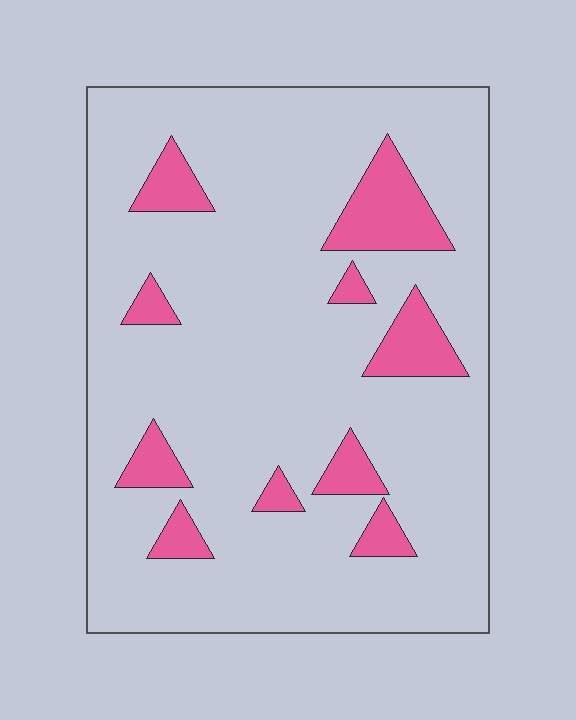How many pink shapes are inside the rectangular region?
10.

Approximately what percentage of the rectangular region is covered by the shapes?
Approximately 15%.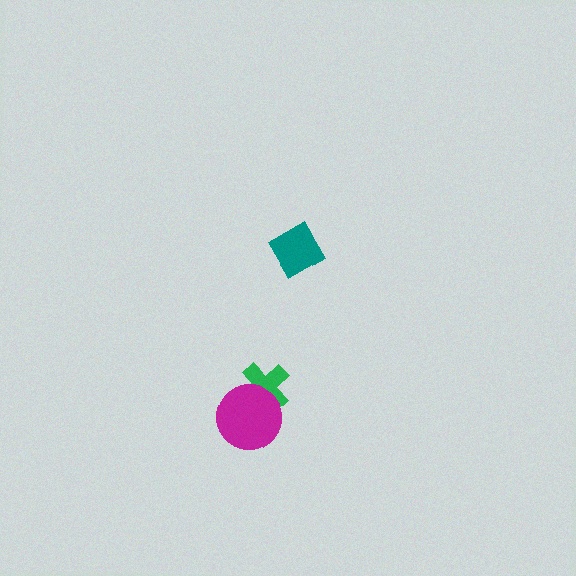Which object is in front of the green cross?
The magenta circle is in front of the green cross.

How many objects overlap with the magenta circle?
1 object overlaps with the magenta circle.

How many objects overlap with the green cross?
1 object overlaps with the green cross.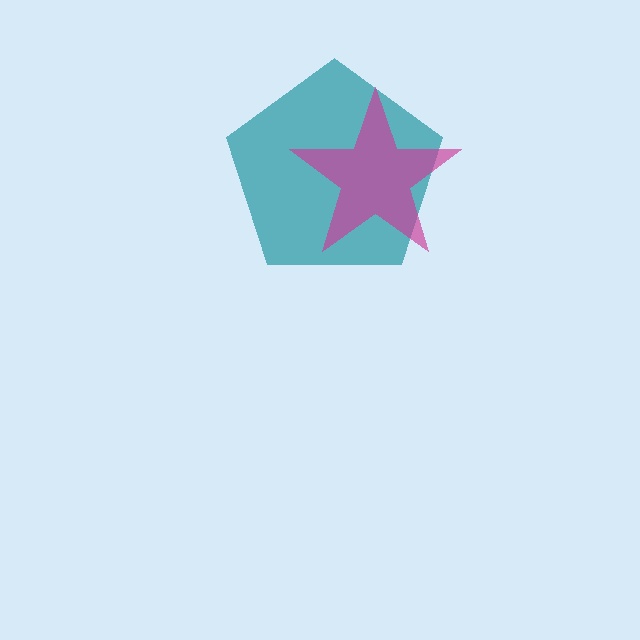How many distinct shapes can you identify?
There are 2 distinct shapes: a teal pentagon, a magenta star.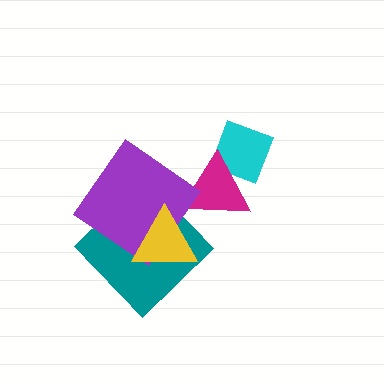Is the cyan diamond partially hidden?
Yes, it is partially covered by another shape.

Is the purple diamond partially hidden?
Yes, it is partially covered by another shape.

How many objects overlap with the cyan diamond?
1 object overlaps with the cyan diamond.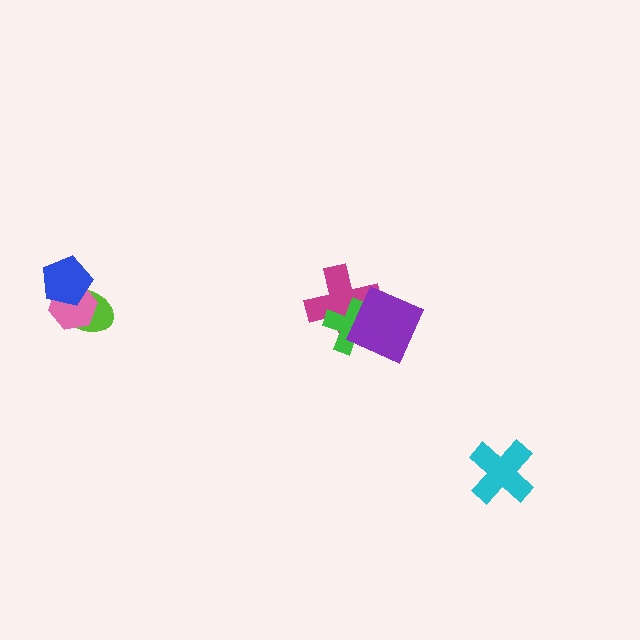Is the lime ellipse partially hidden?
Yes, it is partially covered by another shape.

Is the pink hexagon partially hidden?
Yes, it is partially covered by another shape.